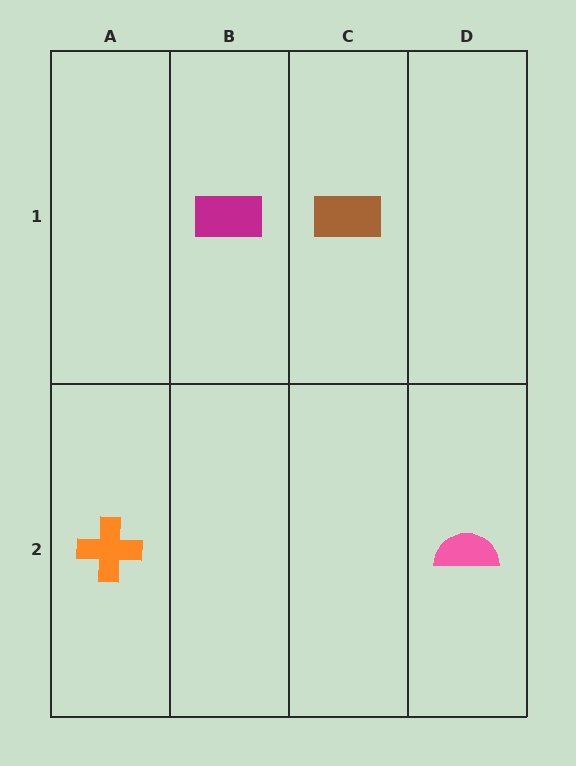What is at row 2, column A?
An orange cross.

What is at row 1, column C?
A brown rectangle.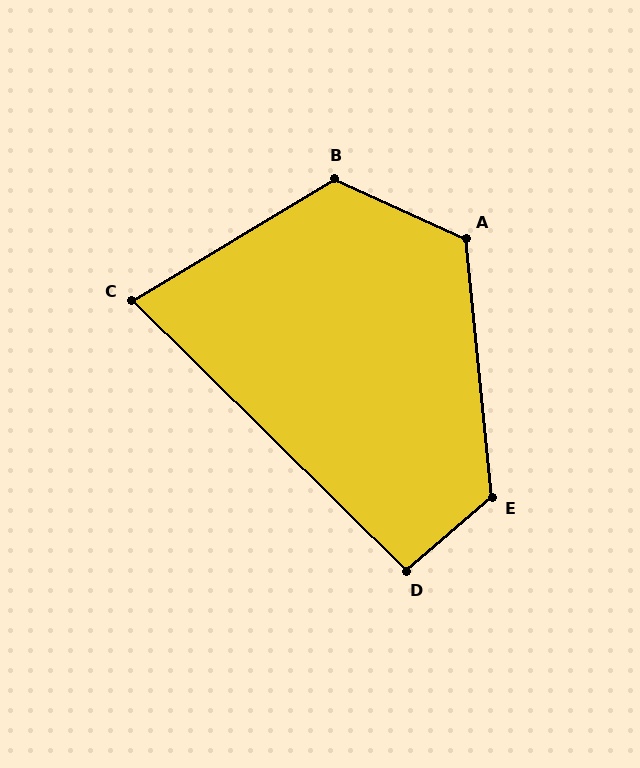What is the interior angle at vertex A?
Approximately 120 degrees (obtuse).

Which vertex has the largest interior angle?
E, at approximately 125 degrees.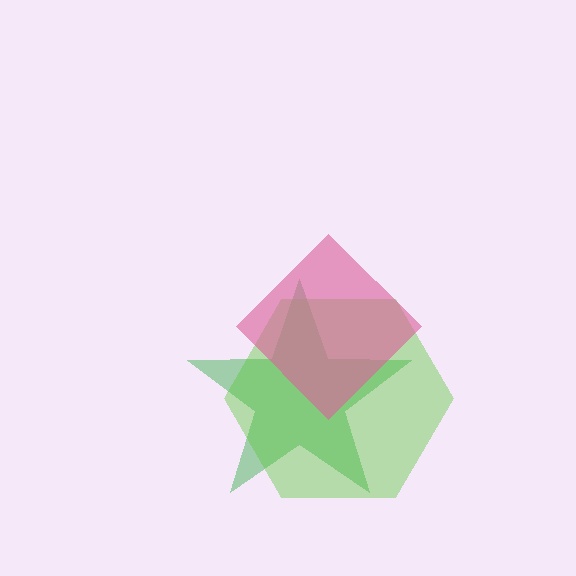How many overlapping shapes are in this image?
There are 3 overlapping shapes in the image.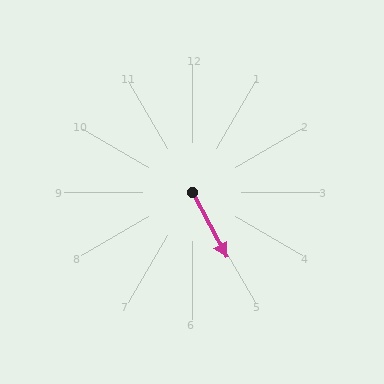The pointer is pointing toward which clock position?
Roughly 5 o'clock.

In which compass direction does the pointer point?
Southeast.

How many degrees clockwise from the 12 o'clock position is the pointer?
Approximately 152 degrees.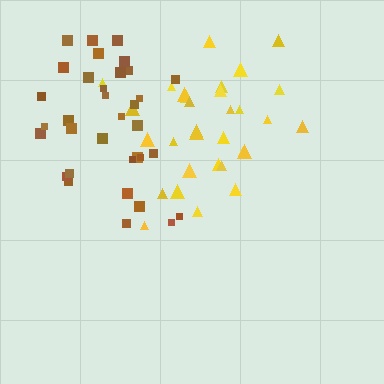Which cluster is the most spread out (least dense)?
Yellow.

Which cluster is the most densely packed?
Brown.